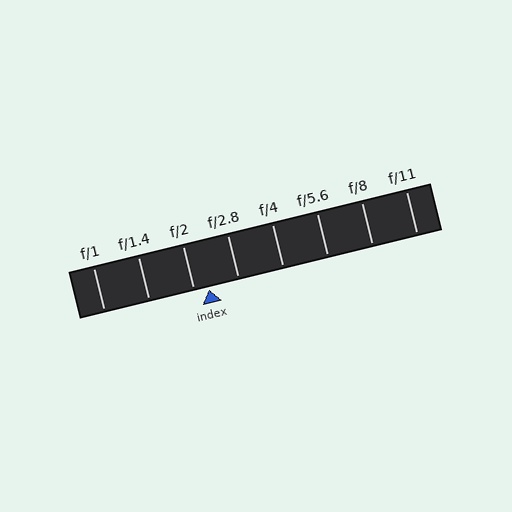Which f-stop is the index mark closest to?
The index mark is closest to f/2.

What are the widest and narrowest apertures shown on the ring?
The widest aperture shown is f/1 and the narrowest is f/11.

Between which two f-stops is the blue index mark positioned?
The index mark is between f/2 and f/2.8.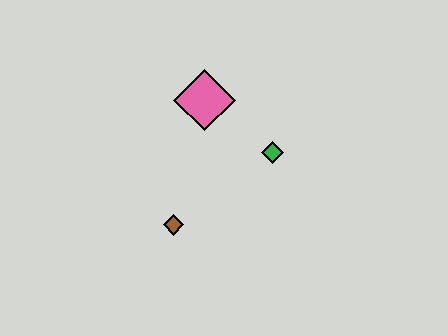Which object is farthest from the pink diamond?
The brown diamond is farthest from the pink diamond.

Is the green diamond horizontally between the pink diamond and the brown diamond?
No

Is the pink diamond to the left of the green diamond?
Yes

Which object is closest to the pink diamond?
The green diamond is closest to the pink diamond.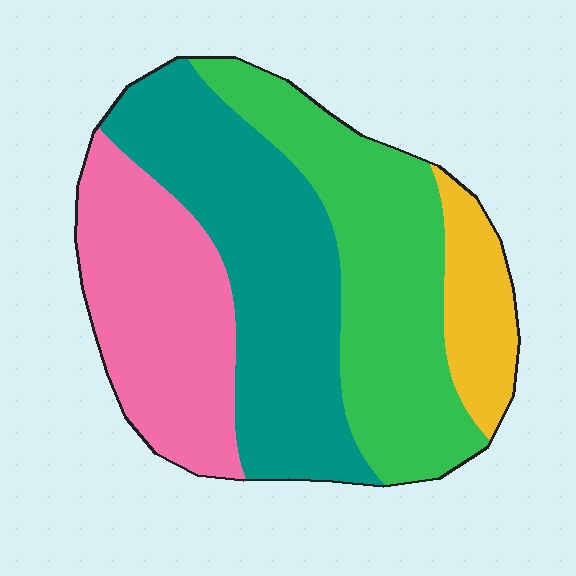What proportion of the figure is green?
Green covers about 30% of the figure.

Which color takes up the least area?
Yellow, at roughly 10%.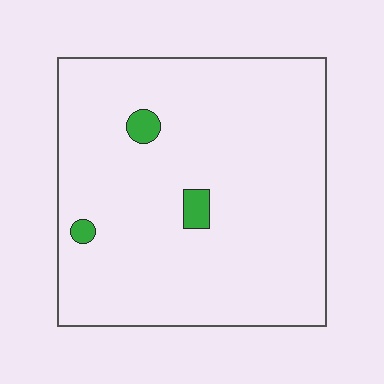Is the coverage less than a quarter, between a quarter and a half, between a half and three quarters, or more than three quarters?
Less than a quarter.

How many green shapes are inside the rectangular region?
3.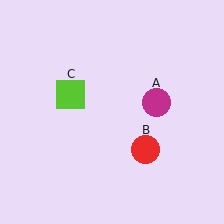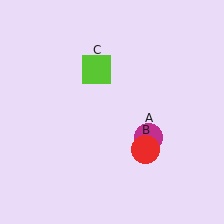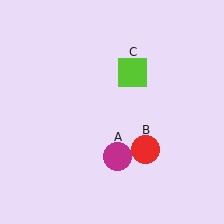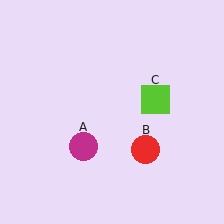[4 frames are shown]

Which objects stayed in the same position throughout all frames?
Red circle (object B) remained stationary.